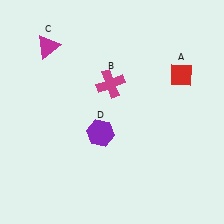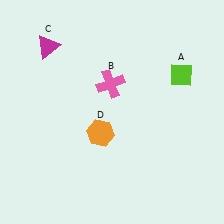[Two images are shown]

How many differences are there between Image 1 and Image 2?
There are 3 differences between the two images.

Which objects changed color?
A changed from red to lime. B changed from magenta to pink. D changed from purple to orange.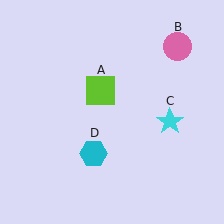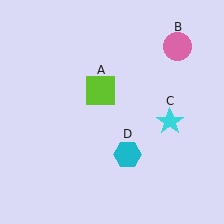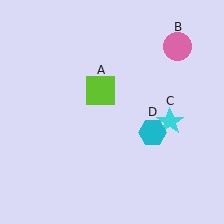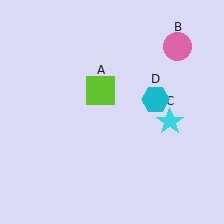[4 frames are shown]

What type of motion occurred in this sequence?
The cyan hexagon (object D) rotated counterclockwise around the center of the scene.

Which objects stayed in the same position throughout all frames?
Lime square (object A) and pink circle (object B) and cyan star (object C) remained stationary.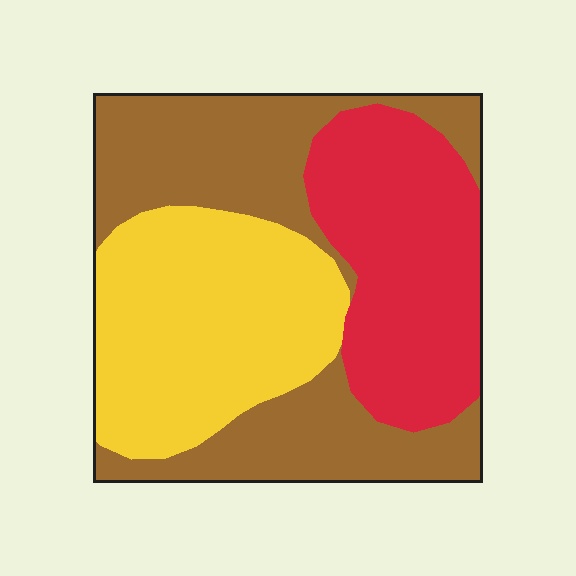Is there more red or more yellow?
Yellow.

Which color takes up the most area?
Brown, at roughly 40%.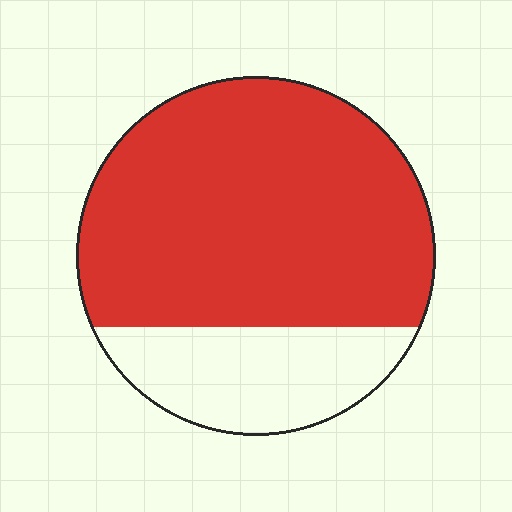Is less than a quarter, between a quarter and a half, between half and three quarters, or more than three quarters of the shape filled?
Between half and three quarters.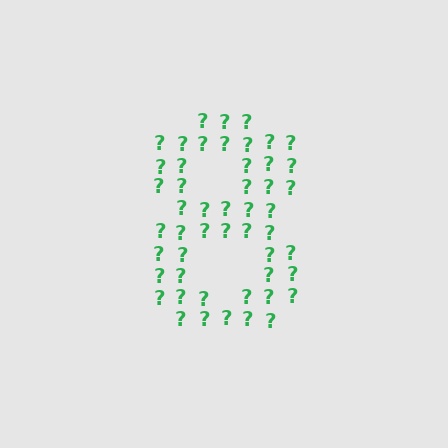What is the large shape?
The large shape is the digit 8.